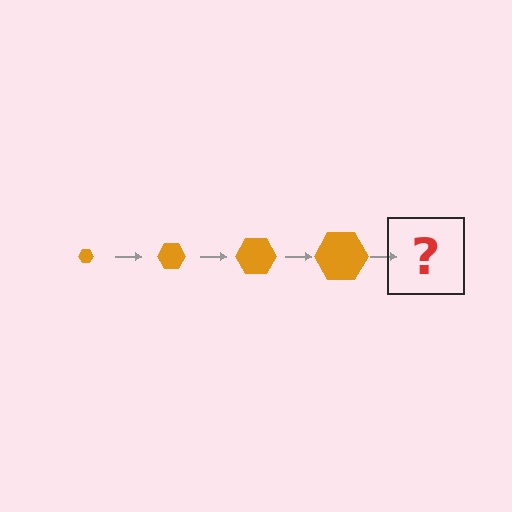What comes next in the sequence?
The next element should be an orange hexagon, larger than the previous one.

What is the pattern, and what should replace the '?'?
The pattern is that the hexagon gets progressively larger each step. The '?' should be an orange hexagon, larger than the previous one.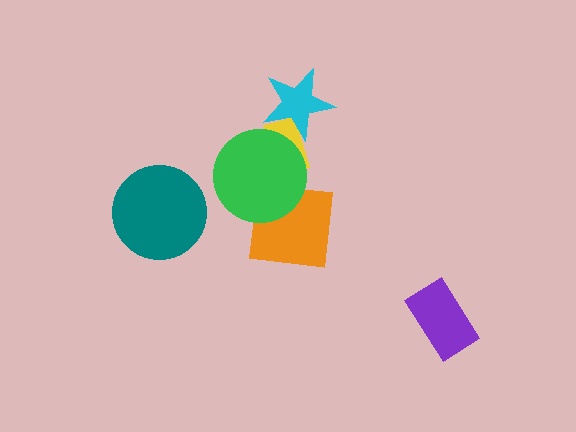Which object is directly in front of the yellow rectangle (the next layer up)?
The cyan star is directly in front of the yellow rectangle.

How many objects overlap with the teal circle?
0 objects overlap with the teal circle.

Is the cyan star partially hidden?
No, no other shape covers it.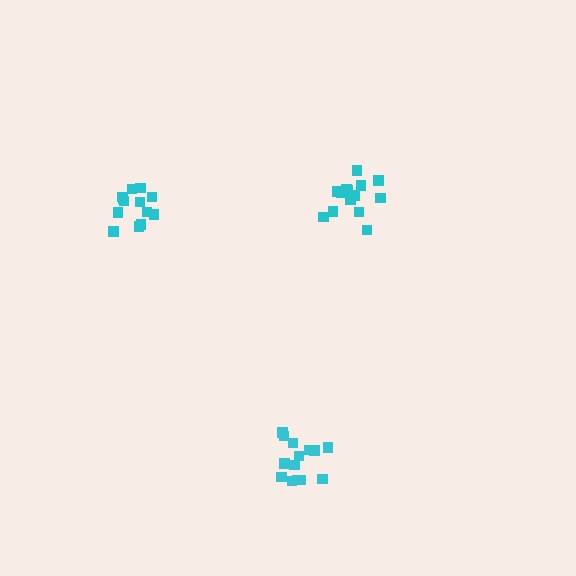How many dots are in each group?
Group 1: 14 dots, Group 2: 13 dots, Group 3: 14 dots (41 total).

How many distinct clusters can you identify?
There are 3 distinct clusters.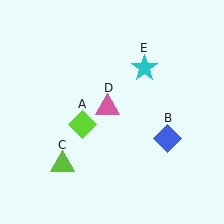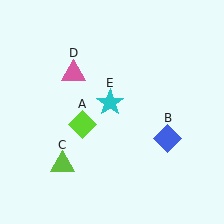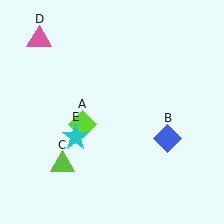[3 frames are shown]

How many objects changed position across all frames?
2 objects changed position: pink triangle (object D), cyan star (object E).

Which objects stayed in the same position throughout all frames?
Lime diamond (object A) and blue diamond (object B) and lime triangle (object C) remained stationary.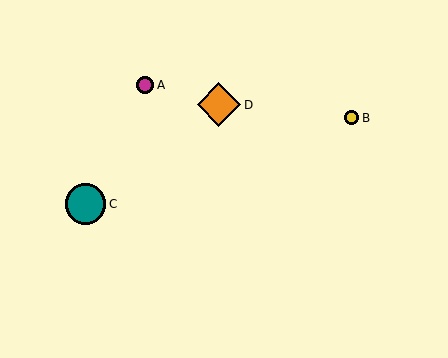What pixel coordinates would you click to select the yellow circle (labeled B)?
Click at (351, 118) to select the yellow circle B.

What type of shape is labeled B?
Shape B is a yellow circle.